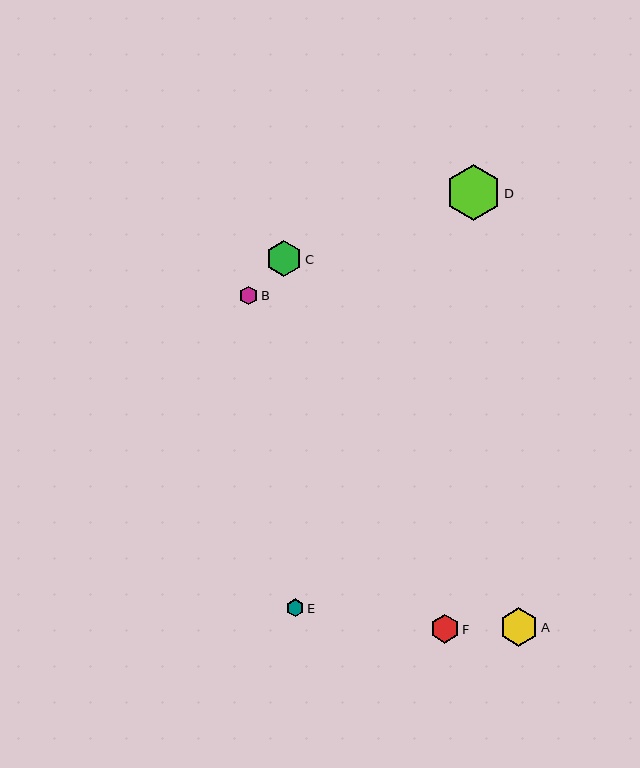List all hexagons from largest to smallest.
From largest to smallest: D, A, C, F, B, E.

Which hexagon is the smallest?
Hexagon E is the smallest with a size of approximately 18 pixels.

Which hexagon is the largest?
Hexagon D is the largest with a size of approximately 56 pixels.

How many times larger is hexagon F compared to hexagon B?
Hexagon F is approximately 1.6 times the size of hexagon B.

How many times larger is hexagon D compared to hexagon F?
Hexagon D is approximately 1.9 times the size of hexagon F.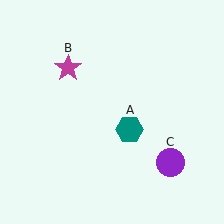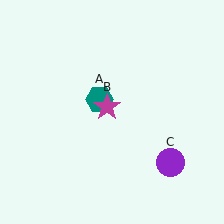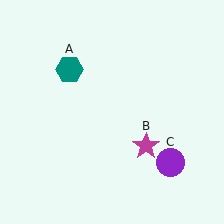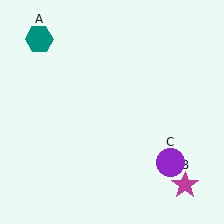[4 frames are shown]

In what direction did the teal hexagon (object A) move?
The teal hexagon (object A) moved up and to the left.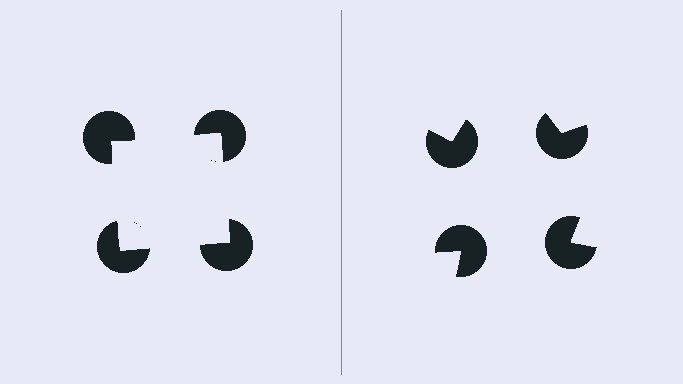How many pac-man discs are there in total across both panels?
8 — 4 on each side.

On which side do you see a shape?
An illusory square appears on the left side. On the right side the wedge cuts are rotated, so no coherent shape forms.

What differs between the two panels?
The pac-man discs are positioned identically on both sides; only the wedge orientations differ. On the left they align to a square; on the right they are misaligned.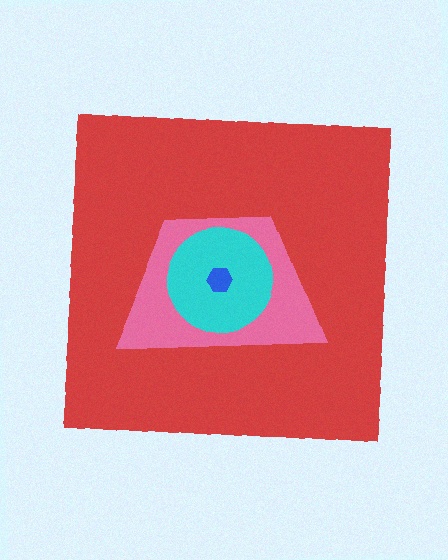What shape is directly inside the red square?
The pink trapezoid.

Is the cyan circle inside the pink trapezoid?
Yes.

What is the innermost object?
The blue hexagon.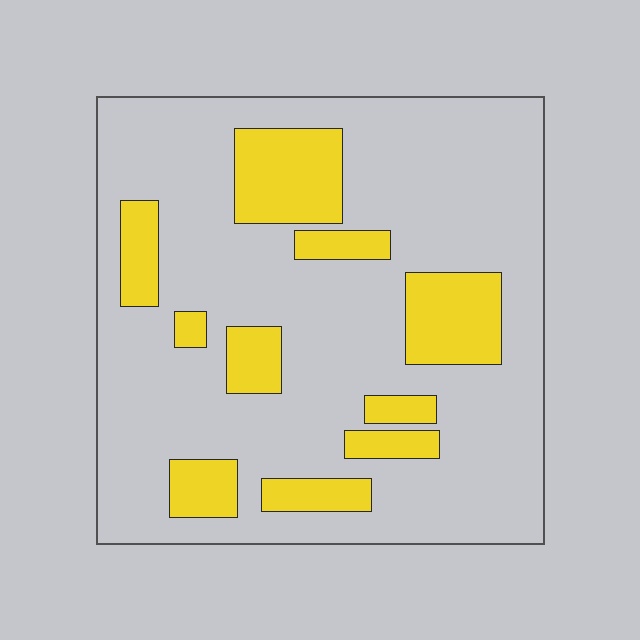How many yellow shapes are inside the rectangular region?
10.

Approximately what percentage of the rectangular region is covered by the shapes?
Approximately 20%.